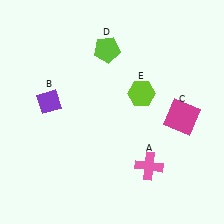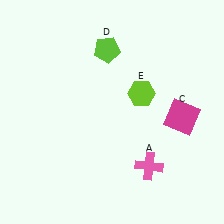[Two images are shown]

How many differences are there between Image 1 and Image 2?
There is 1 difference between the two images.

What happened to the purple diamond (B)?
The purple diamond (B) was removed in Image 2. It was in the top-left area of Image 1.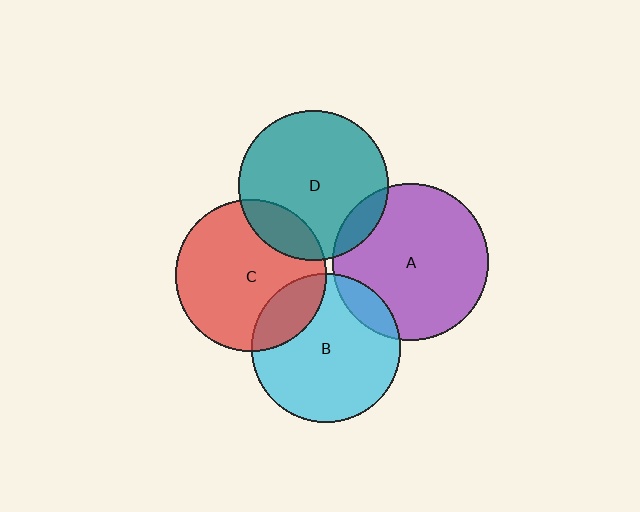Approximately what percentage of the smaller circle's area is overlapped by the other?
Approximately 10%.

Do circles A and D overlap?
Yes.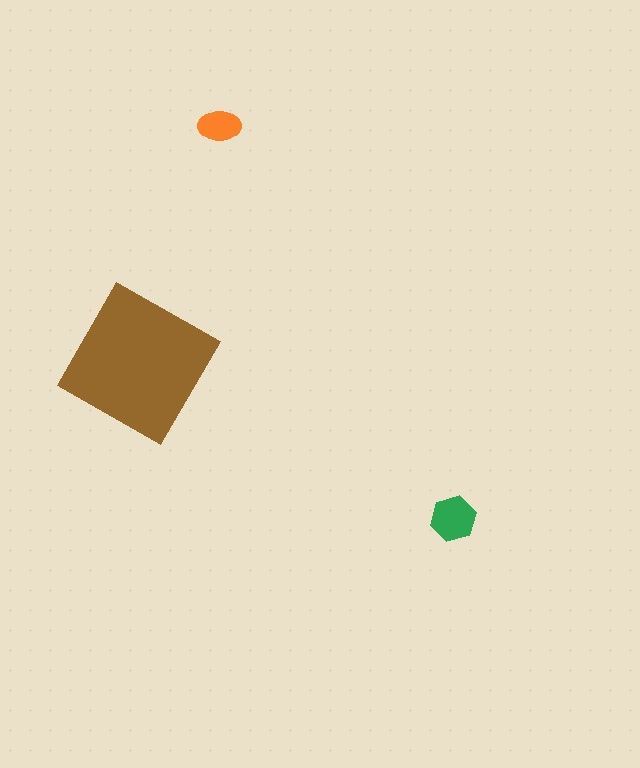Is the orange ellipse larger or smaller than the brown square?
Smaller.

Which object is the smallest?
The orange ellipse.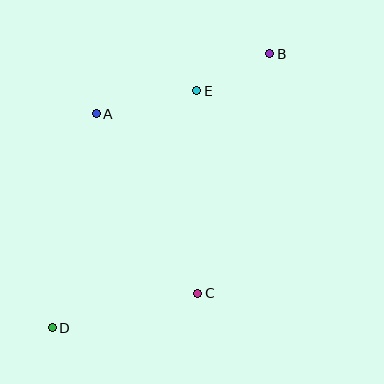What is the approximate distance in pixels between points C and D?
The distance between C and D is approximately 150 pixels.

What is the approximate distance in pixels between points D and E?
The distance between D and E is approximately 278 pixels.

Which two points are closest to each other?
Points B and E are closest to each other.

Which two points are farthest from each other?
Points B and D are farthest from each other.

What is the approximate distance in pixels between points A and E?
The distance between A and E is approximately 103 pixels.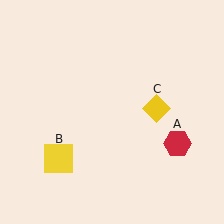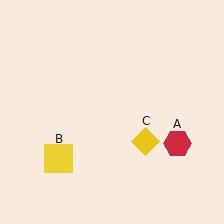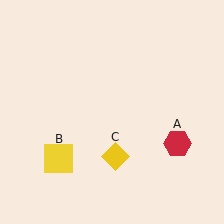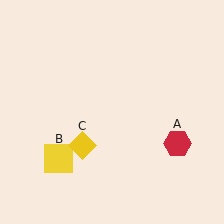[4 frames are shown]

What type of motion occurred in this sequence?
The yellow diamond (object C) rotated clockwise around the center of the scene.